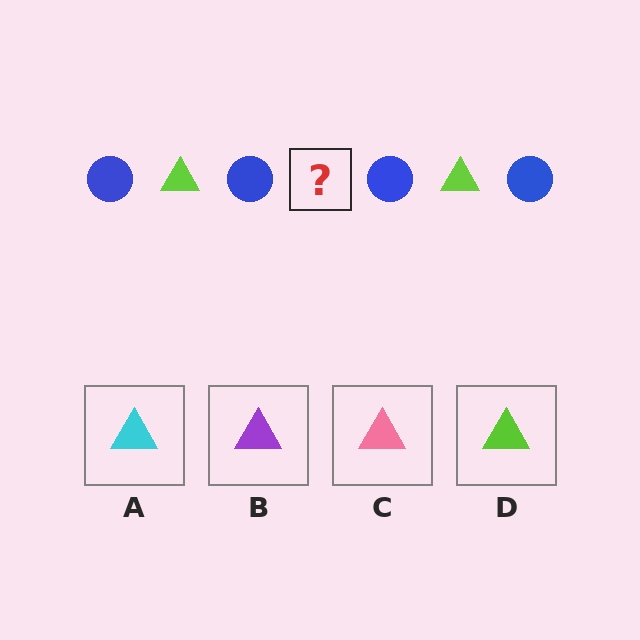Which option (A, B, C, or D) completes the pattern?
D.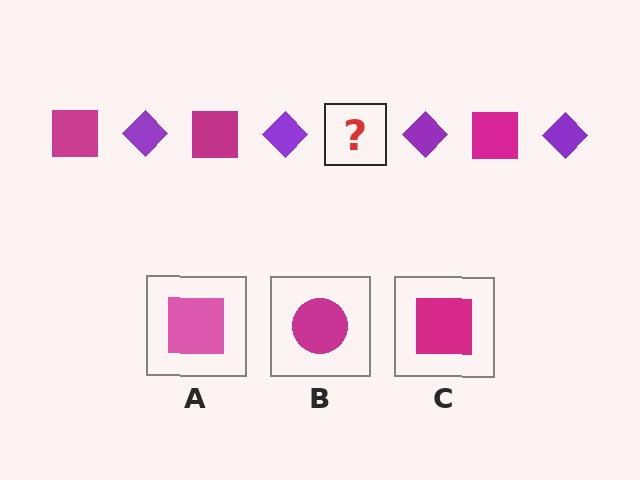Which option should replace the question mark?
Option C.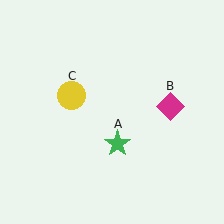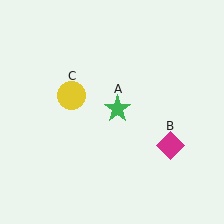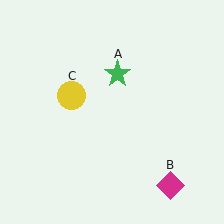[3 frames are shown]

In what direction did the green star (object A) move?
The green star (object A) moved up.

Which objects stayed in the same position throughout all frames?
Yellow circle (object C) remained stationary.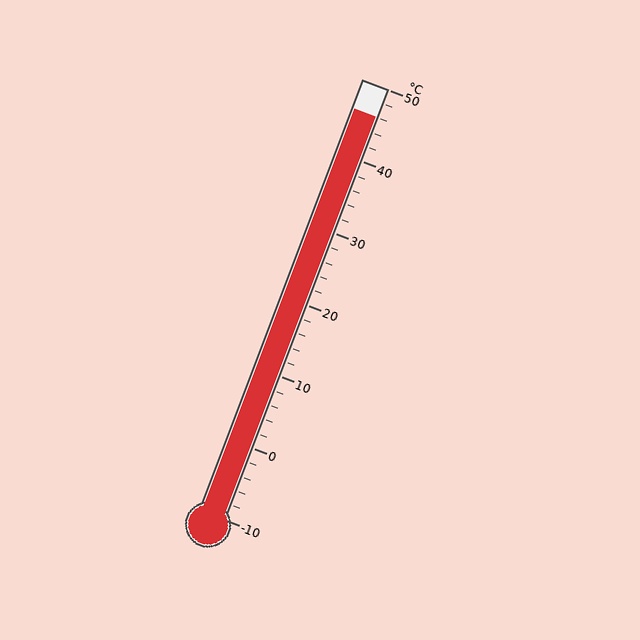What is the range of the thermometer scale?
The thermometer scale ranges from -10°C to 50°C.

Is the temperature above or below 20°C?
The temperature is above 20°C.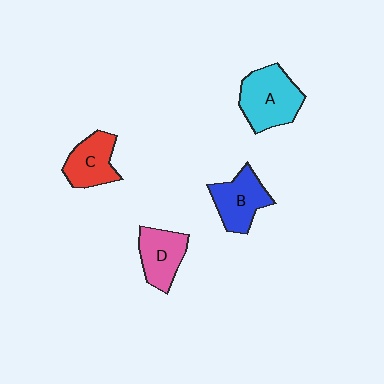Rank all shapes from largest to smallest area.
From largest to smallest: A (cyan), B (blue), D (pink), C (red).